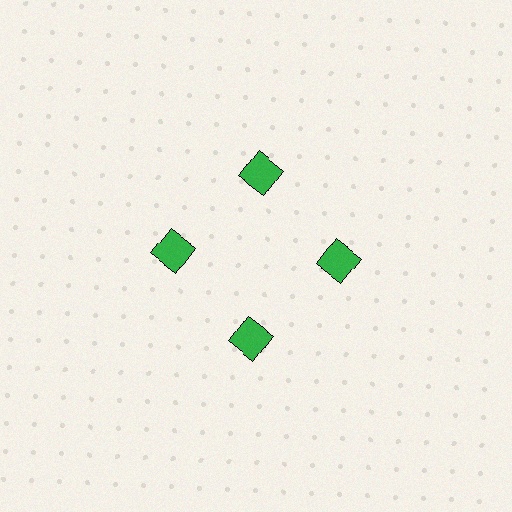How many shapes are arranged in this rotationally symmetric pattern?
There are 4 shapes, arranged in 4 groups of 1.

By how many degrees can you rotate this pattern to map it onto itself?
The pattern maps onto itself every 90 degrees of rotation.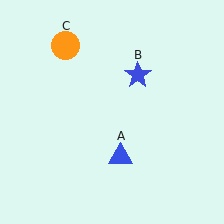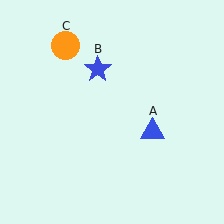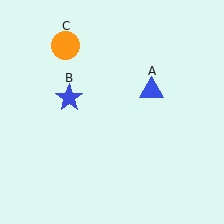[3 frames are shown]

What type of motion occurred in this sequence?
The blue triangle (object A), blue star (object B) rotated counterclockwise around the center of the scene.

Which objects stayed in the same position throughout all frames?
Orange circle (object C) remained stationary.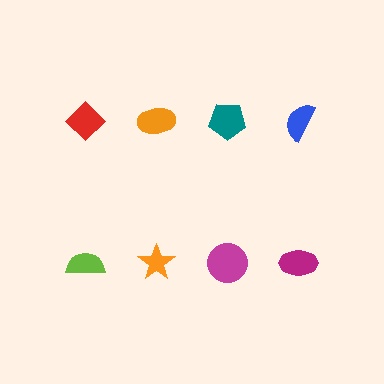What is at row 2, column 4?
A magenta ellipse.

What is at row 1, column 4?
A blue semicircle.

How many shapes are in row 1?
4 shapes.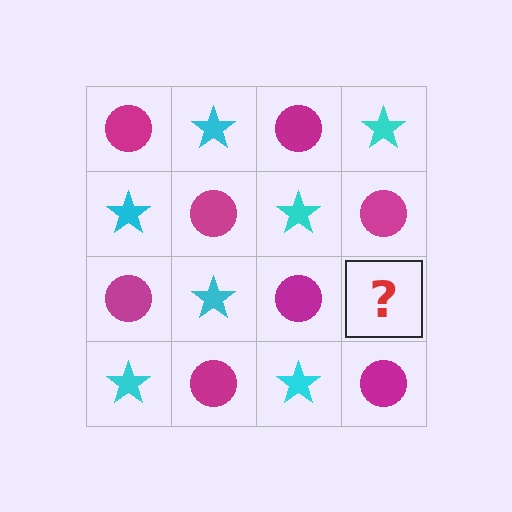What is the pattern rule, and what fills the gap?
The rule is that it alternates magenta circle and cyan star in a checkerboard pattern. The gap should be filled with a cyan star.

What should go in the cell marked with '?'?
The missing cell should contain a cyan star.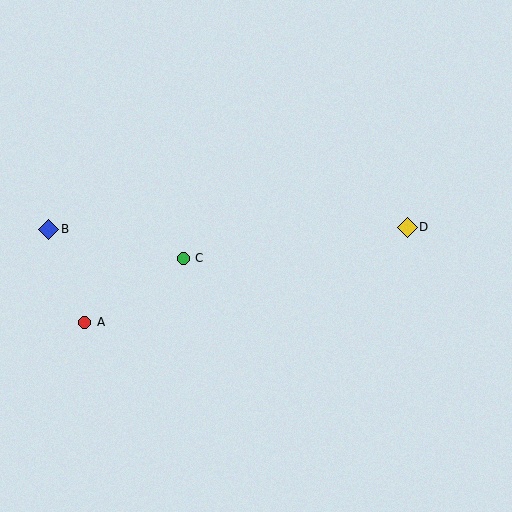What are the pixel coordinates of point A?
Point A is at (85, 322).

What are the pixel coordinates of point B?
Point B is at (49, 229).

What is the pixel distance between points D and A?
The distance between D and A is 337 pixels.